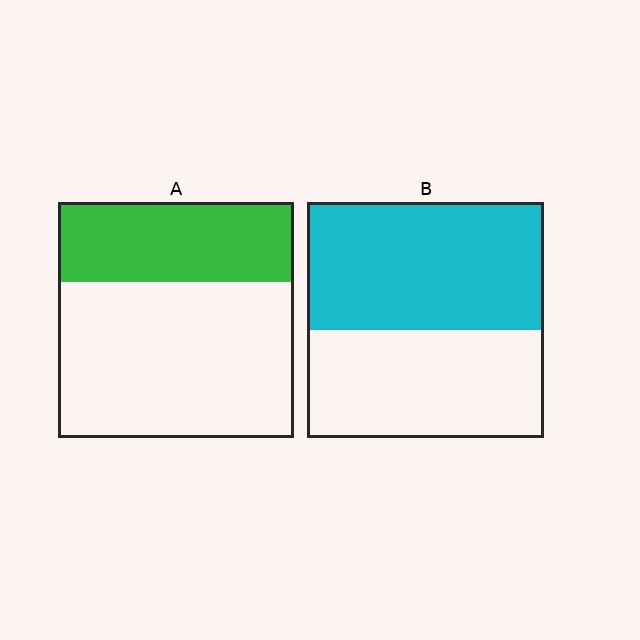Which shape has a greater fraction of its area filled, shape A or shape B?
Shape B.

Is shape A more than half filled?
No.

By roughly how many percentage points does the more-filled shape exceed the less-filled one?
By roughly 20 percentage points (B over A).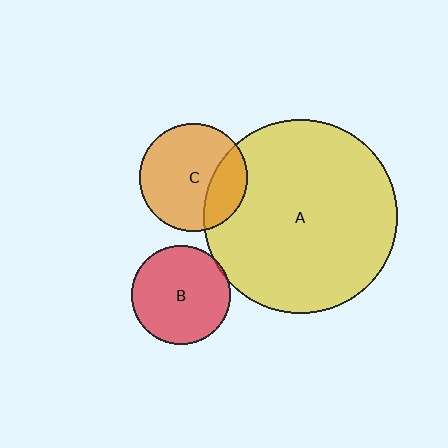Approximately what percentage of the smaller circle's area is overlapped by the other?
Approximately 5%.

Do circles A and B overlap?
Yes.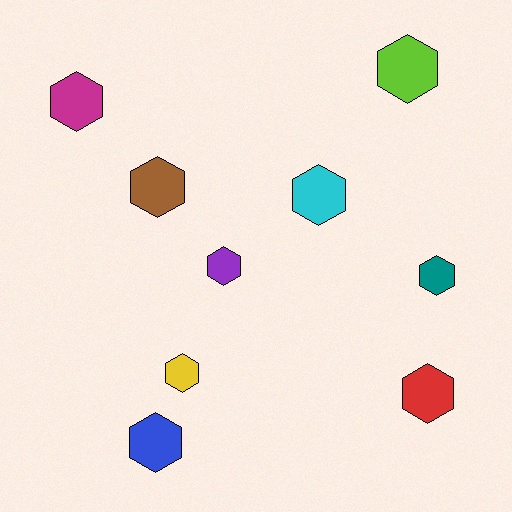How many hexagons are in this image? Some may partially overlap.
There are 9 hexagons.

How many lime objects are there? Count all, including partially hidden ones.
There is 1 lime object.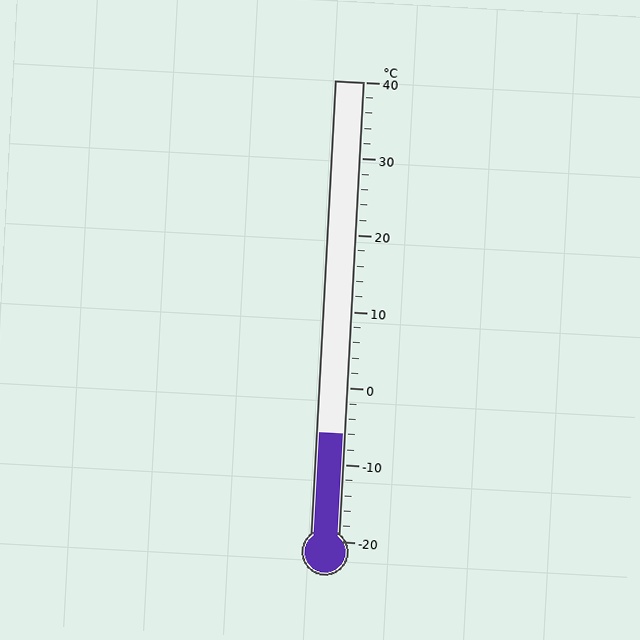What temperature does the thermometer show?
The thermometer shows approximately -6°C.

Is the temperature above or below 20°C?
The temperature is below 20°C.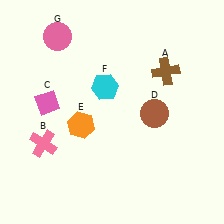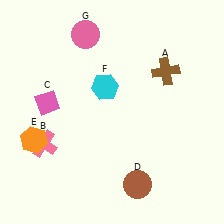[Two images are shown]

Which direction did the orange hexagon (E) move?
The orange hexagon (E) moved left.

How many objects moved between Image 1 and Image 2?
3 objects moved between the two images.